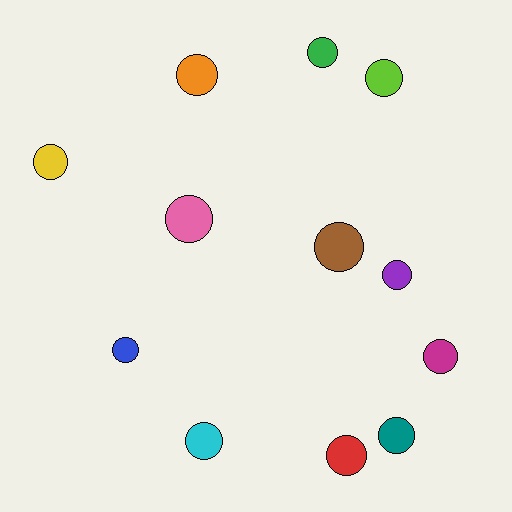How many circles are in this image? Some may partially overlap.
There are 12 circles.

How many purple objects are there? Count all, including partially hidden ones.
There is 1 purple object.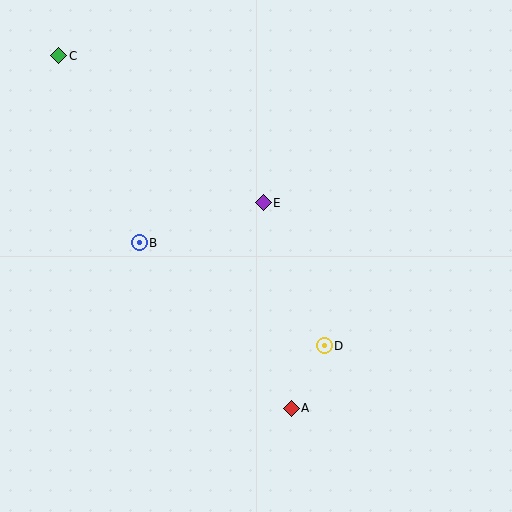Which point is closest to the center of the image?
Point E at (263, 203) is closest to the center.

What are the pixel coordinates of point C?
Point C is at (59, 56).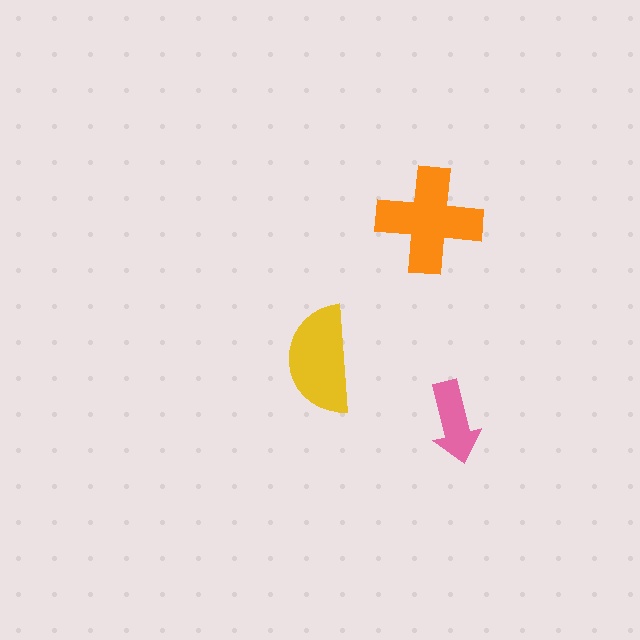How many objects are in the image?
There are 3 objects in the image.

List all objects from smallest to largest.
The pink arrow, the yellow semicircle, the orange cross.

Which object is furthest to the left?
The yellow semicircle is leftmost.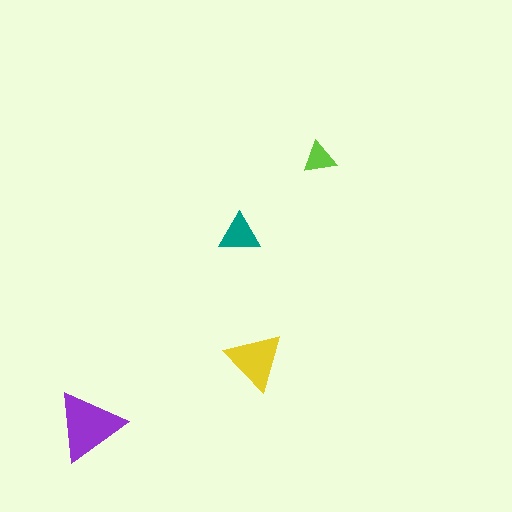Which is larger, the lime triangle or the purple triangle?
The purple one.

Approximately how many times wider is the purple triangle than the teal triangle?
About 1.5 times wider.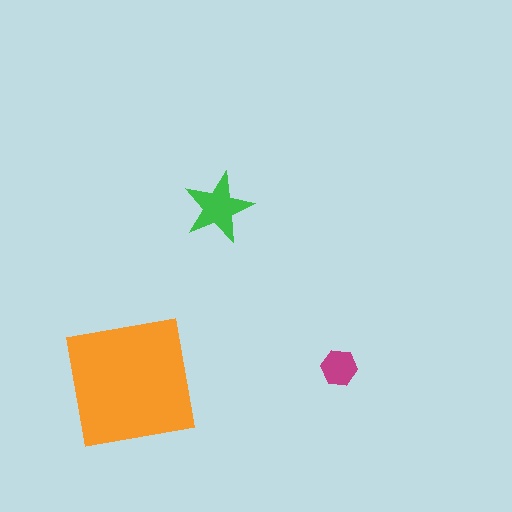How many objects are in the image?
There are 3 objects in the image.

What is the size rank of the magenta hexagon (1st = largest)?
3rd.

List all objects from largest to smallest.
The orange square, the green star, the magenta hexagon.